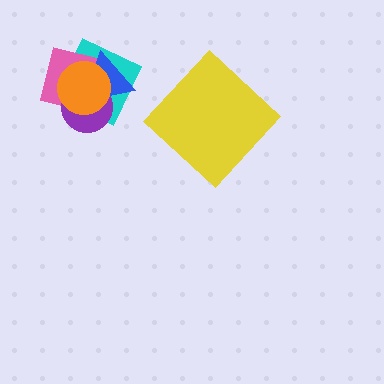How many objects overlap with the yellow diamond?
0 objects overlap with the yellow diamond.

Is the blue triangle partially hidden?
Yes, it is partially covered by another shape.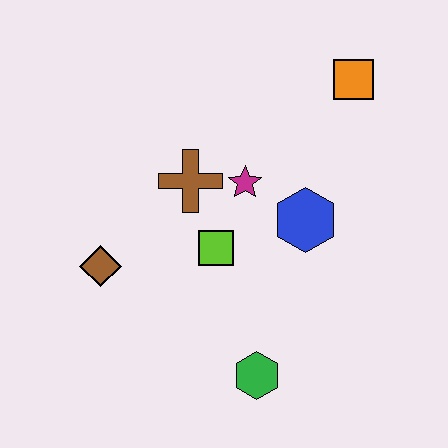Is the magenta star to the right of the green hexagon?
No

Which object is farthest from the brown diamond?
The orange square is farthest from the brown diamond.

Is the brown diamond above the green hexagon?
Yes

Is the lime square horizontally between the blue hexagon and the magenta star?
No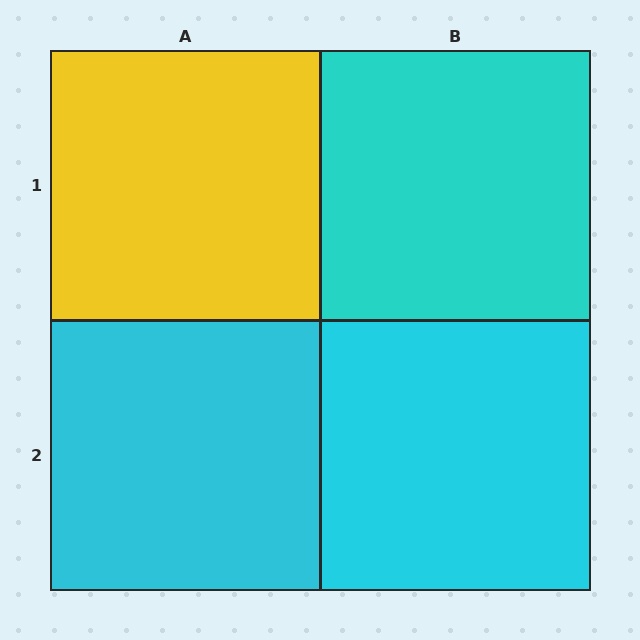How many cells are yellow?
1 cell is yellow.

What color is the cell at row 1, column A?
Yellow.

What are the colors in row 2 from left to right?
Cyan, cyan.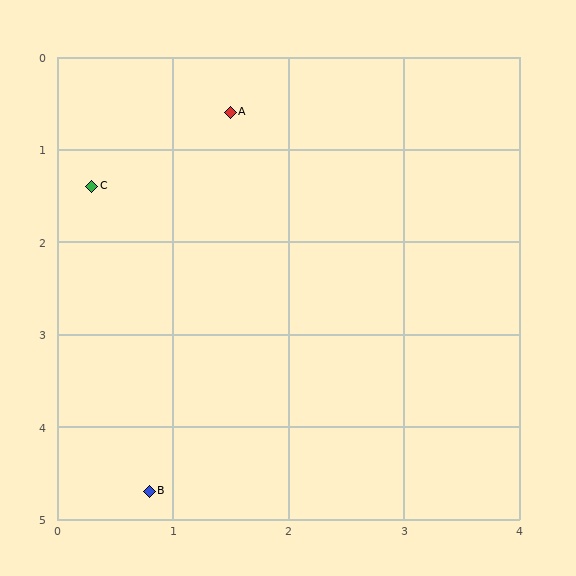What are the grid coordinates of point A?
Point A is at approximately (1.5, 0.6).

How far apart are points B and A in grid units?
Points B and A are about 4.2 grid units apart.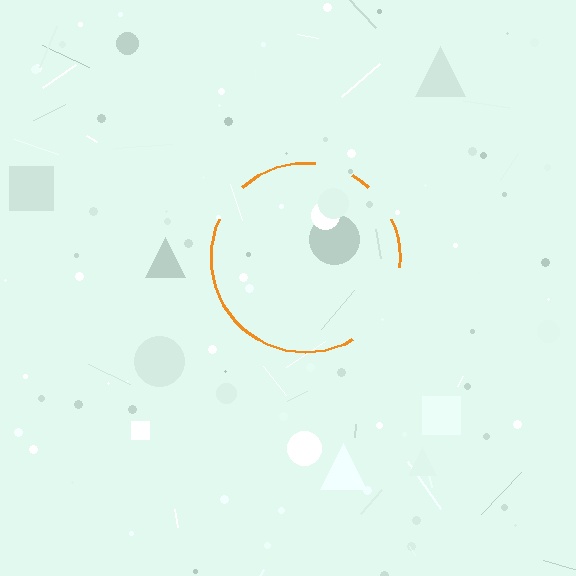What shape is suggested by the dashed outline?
The dashed outline suggests a circle.